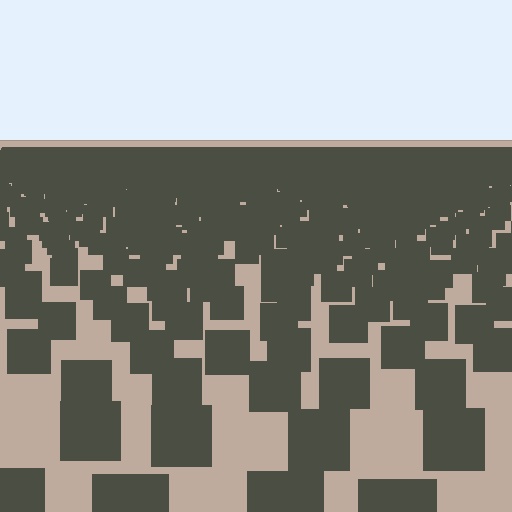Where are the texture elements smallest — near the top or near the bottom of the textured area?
Near the top.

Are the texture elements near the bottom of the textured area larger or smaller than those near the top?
Larger. Near the bottom, elements are closer to the viewer and appear at a bigger on-screen size.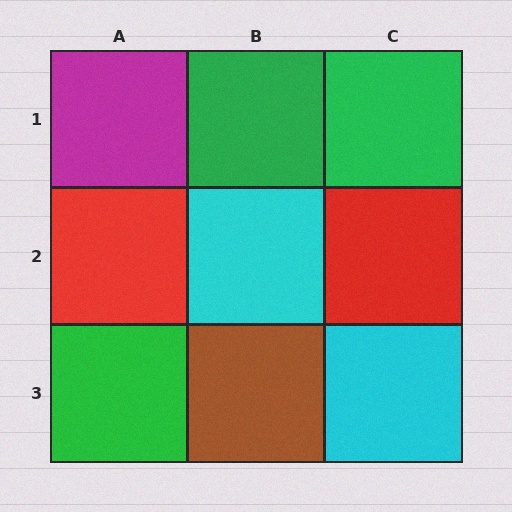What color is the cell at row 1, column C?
Green.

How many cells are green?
3 cells are green.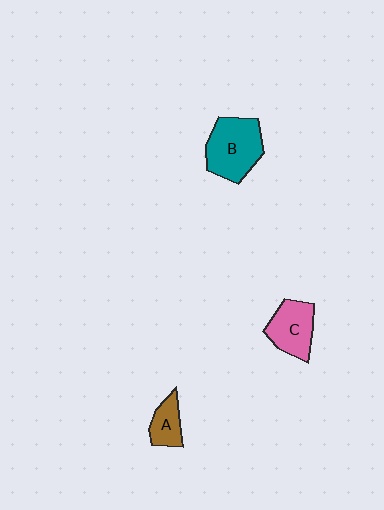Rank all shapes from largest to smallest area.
From largest to smallest: B (teal), C (pink), A (brown).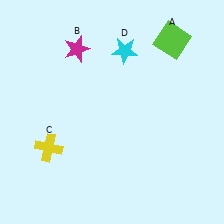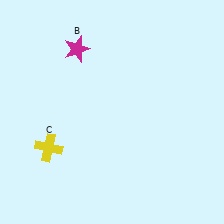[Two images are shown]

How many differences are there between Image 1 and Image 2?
There are 2 differences between the two images.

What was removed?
The cyan star (D), the lime square (A) were removed in Image 2.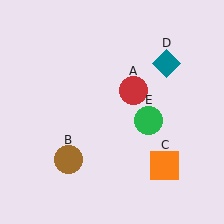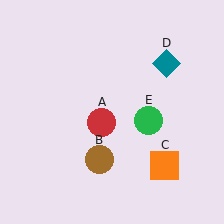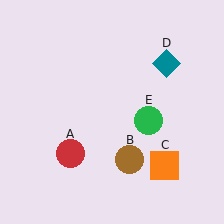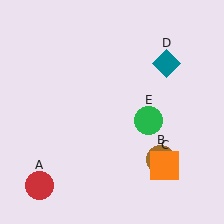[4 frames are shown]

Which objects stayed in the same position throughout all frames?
Orange square (object C) and teal diamond (object D) and green circle (object E) remained stationary.